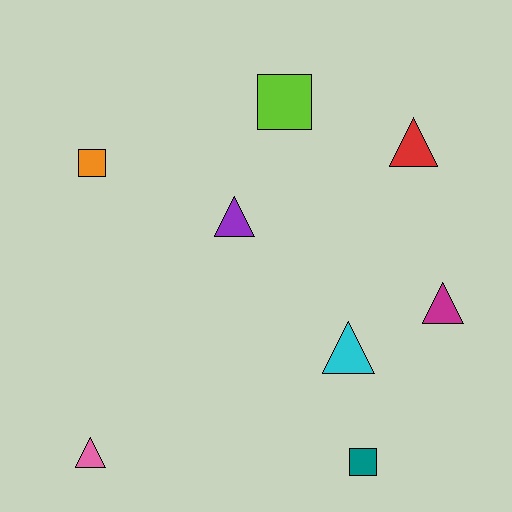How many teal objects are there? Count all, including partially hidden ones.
There is 1 teal object.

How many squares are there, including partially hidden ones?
There are 3 squares.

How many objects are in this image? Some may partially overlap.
There are 8 objects.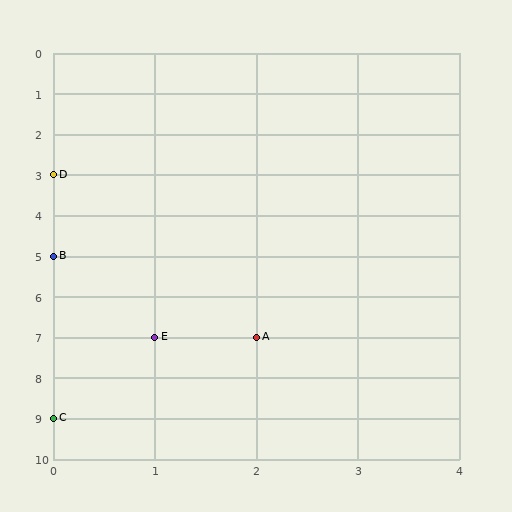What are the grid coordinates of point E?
Point E is at grid coordinates (1, 7).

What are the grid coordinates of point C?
Point C is at grid coordinates (0, 9).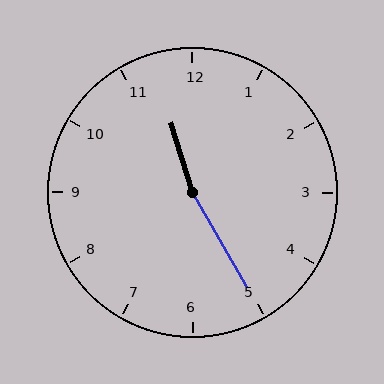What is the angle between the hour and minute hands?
Approximately 168 degrees.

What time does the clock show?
11:25.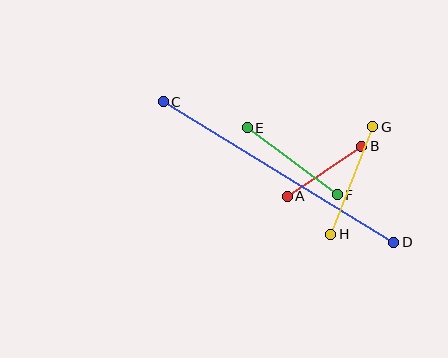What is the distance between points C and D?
The distance is approximately 270 pixels.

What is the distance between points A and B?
The distance is approximately 90 pixels.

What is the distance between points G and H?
The distance is approximately 115 pixels.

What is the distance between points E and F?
The distance is approximately 112 pixels.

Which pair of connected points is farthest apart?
Points C and D are farthest apart.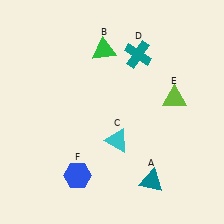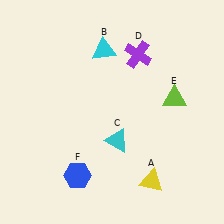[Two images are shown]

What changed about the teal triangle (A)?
In Image 1, A is teal. In Image 2, it changed to yellow.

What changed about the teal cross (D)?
In Image 1, D is teal. In Image 2, it changed to purple.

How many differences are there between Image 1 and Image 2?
There are 3 differences between the two images.